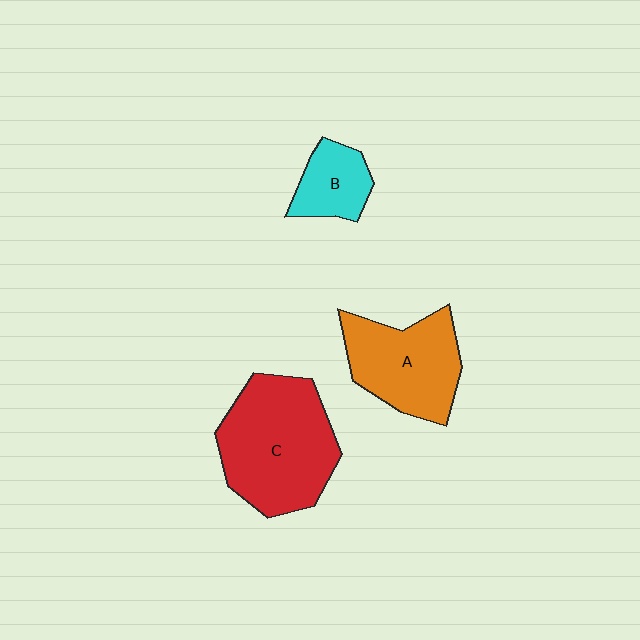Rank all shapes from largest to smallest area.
From largest to smallest: C (red), A (orange), B (cyan).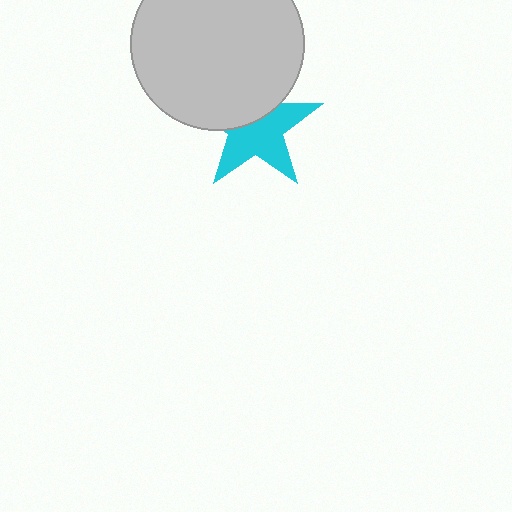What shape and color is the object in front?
The object in front is a light gray circle.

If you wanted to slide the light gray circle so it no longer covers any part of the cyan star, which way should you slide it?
Slide it up — that is the most direct way to separate the two shapes.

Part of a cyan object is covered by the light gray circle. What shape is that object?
It is a star.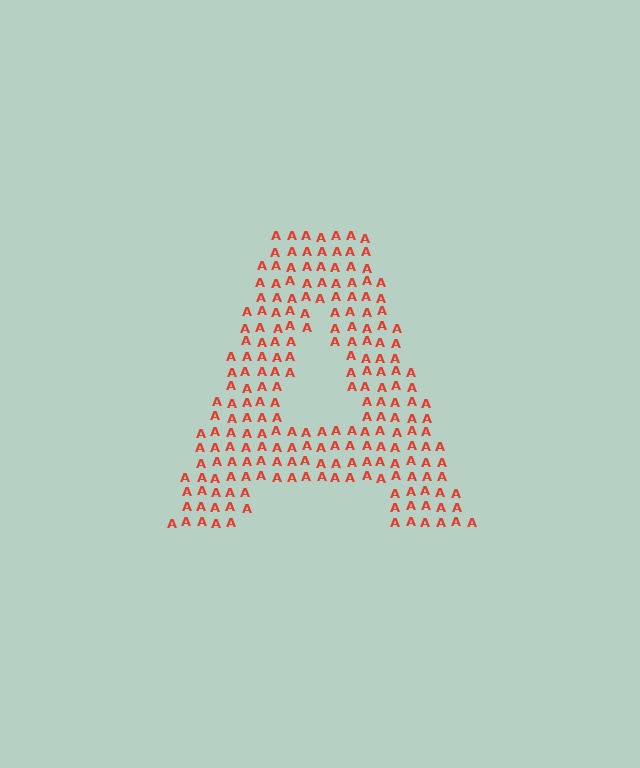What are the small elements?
The small elements are letter A's.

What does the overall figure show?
The overall figure shows the letter A.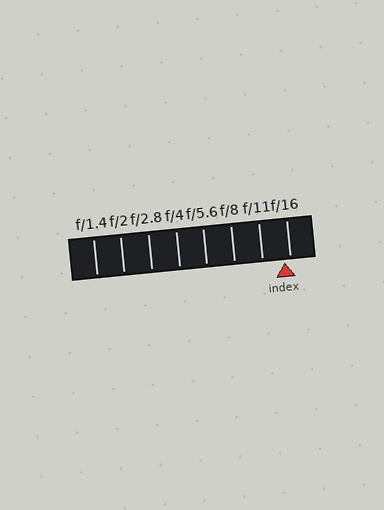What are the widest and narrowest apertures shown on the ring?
The widest aperture shown is f/1.4 and the narrowest is f/16.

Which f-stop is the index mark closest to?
The index mark is closest to f/16.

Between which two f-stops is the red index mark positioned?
The index mark is between f/11 and f/16.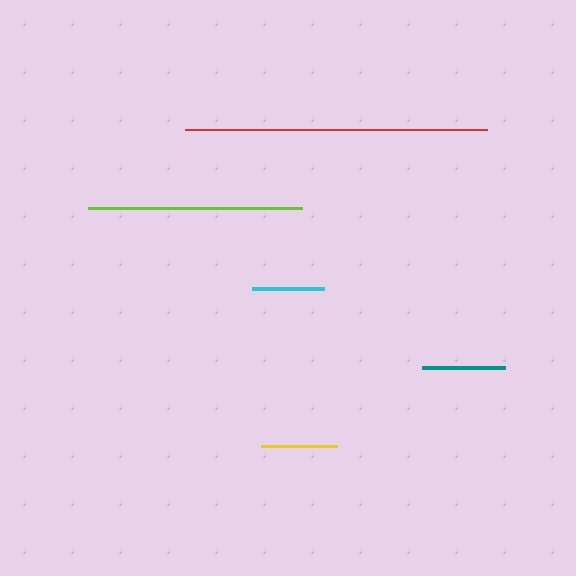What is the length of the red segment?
The red segment is approximately 301 pixels long.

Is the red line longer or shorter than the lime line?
The red line is longer than the lime line.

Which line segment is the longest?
The red line is the longest at approximately 301 pixels.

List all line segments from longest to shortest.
From longest to shortest: red, lime, teal, yellow, cyan.